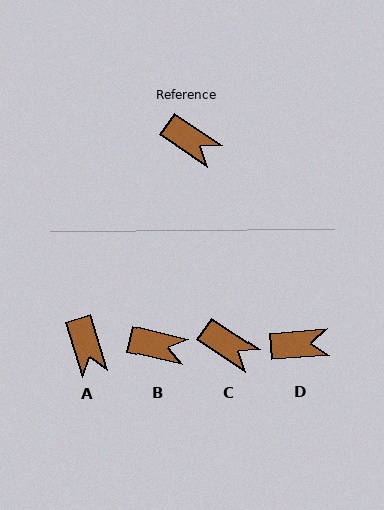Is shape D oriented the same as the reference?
No, it is off by about 38 degrees.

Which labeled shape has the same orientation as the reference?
C.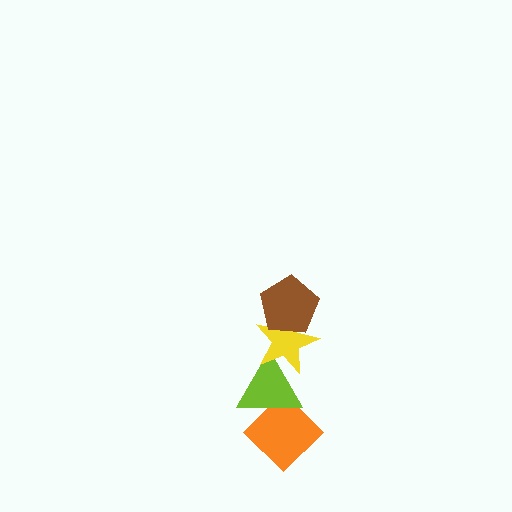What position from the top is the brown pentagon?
The brown pentagon is 1st from the top.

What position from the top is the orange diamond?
The orange diamond is 4th from the top.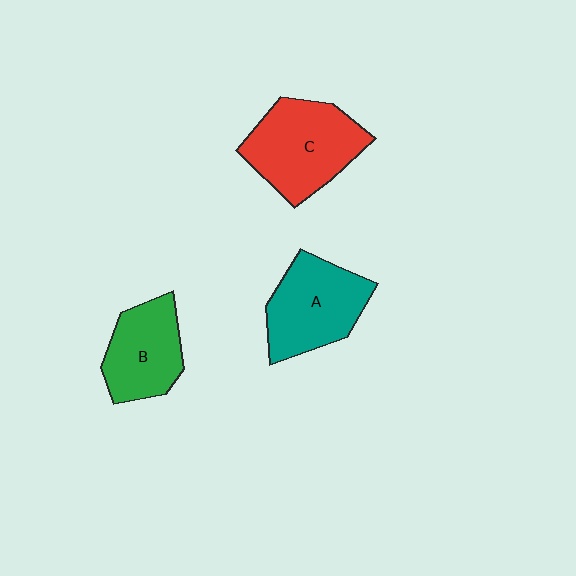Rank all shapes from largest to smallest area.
From largest to smallest: C (red), A (teal), B (green).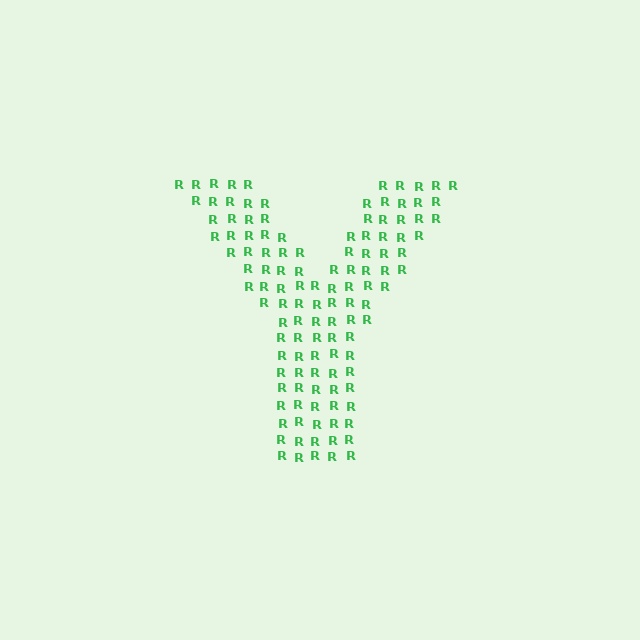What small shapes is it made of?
It is made of small letter R's.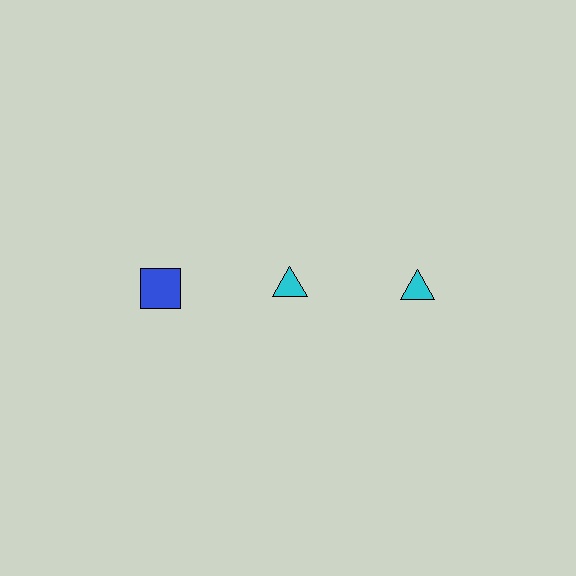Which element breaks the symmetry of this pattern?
The blue square in the top row, leftmost column breaks the symmetry. All other shapes are cyan triangles.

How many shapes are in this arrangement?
There are 3 shapes arranged in a grid pattern.